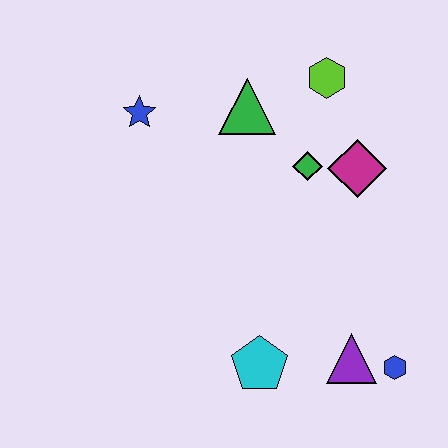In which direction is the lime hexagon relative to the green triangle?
The lime hexagon is to the right of the green triangle.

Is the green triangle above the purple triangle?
Yes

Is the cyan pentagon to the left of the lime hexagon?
Yes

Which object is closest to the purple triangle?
The blue hexagon is closest to the purple triangle.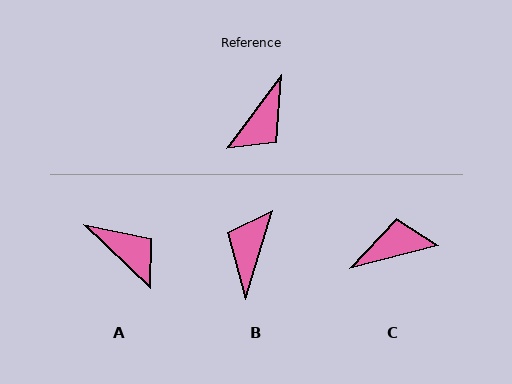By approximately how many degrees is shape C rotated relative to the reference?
Approximately 141 degrees counter-clockwise.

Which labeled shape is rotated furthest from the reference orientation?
B, about 160 degrees away.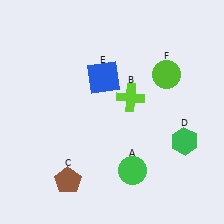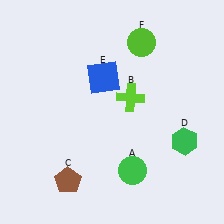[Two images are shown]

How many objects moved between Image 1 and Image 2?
1 object moved between the two images.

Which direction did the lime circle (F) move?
The lime circle (F) moved up.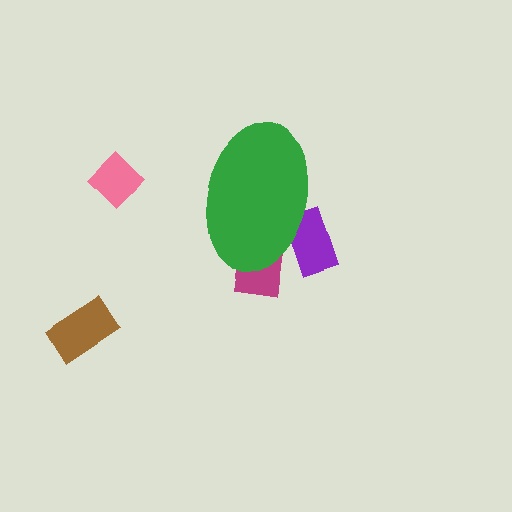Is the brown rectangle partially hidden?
No, the brown rectangle is fully visible.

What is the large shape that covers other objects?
A green ellipse.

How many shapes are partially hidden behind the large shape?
2 shapes are partially hidden.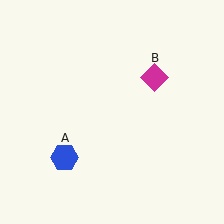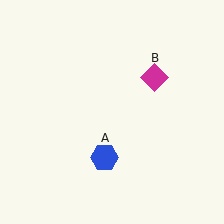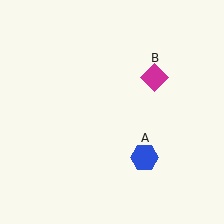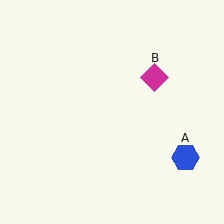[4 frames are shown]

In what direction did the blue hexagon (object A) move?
The blue hexagon (object A) moved right.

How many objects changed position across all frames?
1 object changed position: blue hexagon (object A).